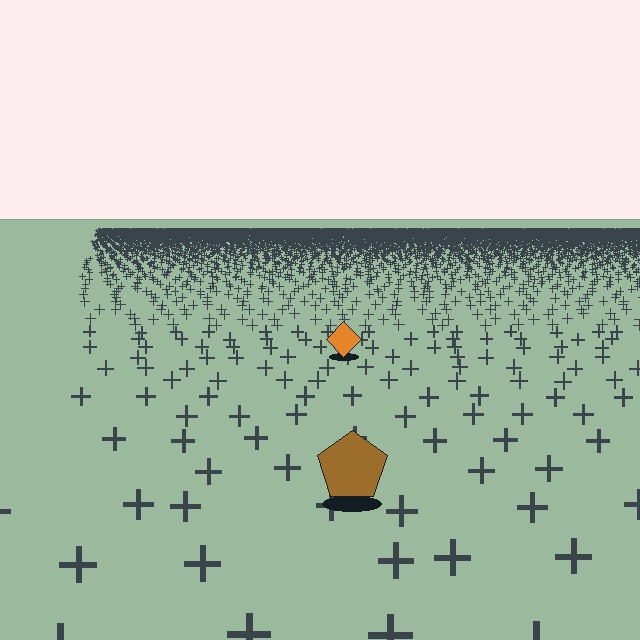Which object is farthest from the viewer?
The orange diamond is farthest from the viewer. It appears smaller and the ground texture around it is denser.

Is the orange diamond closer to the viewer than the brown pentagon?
No. The brown pentagon is closer — you can tell from the texture gradient: the ground texture is coarser near it.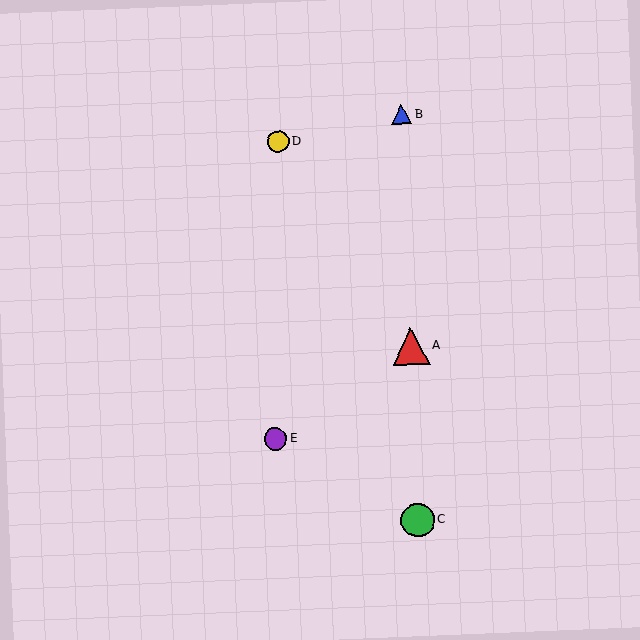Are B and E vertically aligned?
No, B is at x≈401 and E is at x≈275.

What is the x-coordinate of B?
Object B is at x≈401.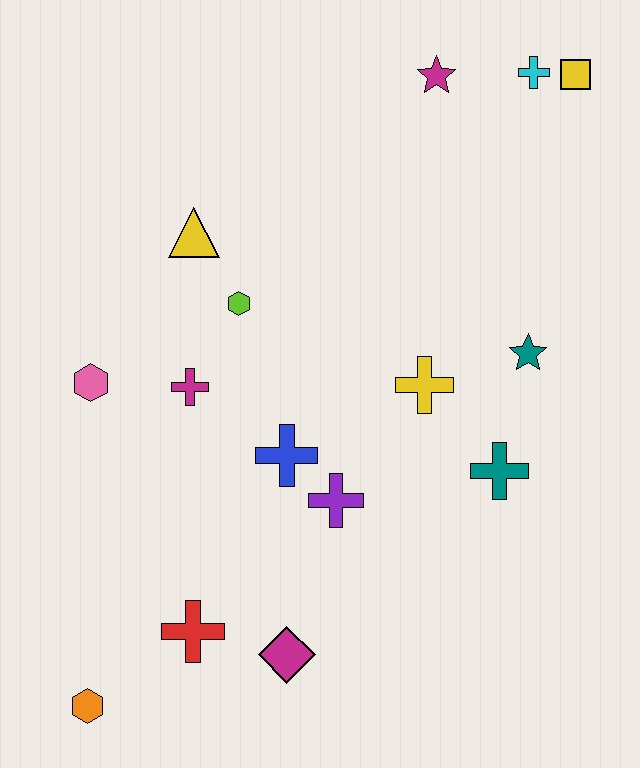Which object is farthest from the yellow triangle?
The orange hexagon is farthest from the yellow triangle.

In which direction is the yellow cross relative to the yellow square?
The yellow cross is below the yellow square.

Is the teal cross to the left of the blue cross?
No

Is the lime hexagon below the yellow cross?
No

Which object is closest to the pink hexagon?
The magenta cross is closest to the pink hexagon.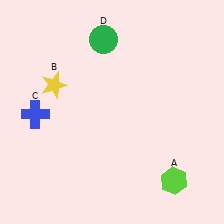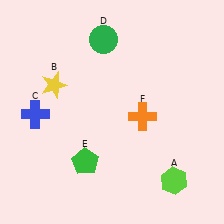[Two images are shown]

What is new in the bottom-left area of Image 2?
A green pentagon (E) was added in the bottom-left area of Image 2.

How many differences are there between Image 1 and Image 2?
There are 2 differences between the two images.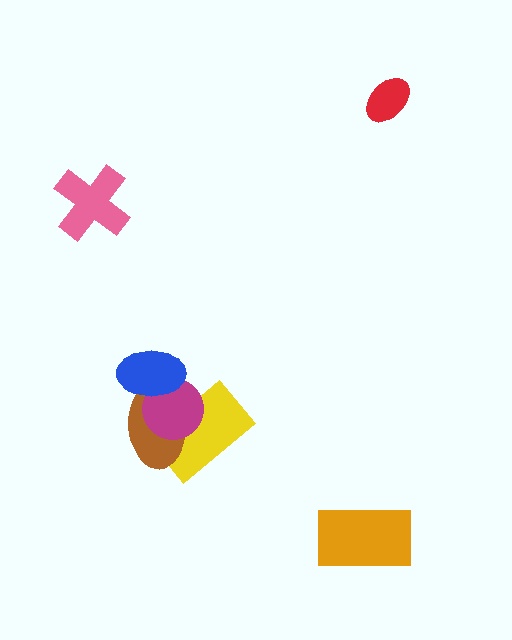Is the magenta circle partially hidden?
Yes, it is partially covered by another shape.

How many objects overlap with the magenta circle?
3 objects overlap with the magenta circle.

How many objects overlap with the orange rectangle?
0 objects overlap with the orange rectangle.